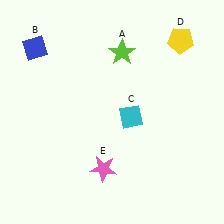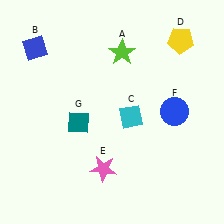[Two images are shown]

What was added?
A blue circle (F), a teal diamond (G) were added in Image 2.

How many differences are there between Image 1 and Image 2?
There are 2 differences between the two images.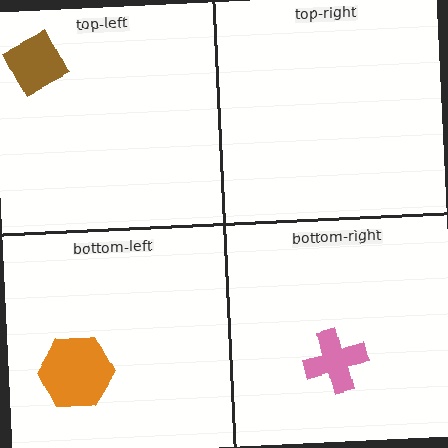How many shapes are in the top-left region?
1.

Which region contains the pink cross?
The bottom-right region.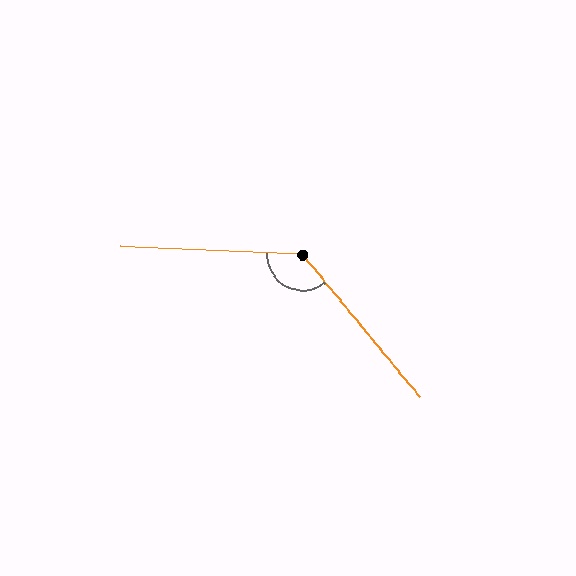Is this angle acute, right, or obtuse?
It is obtuse.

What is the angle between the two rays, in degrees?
Approximately 132 degrees.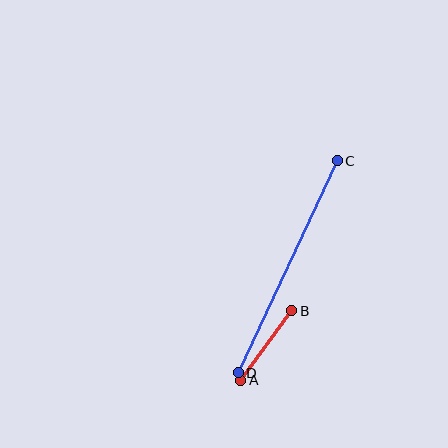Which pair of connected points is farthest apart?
Points C and D are farthest apart.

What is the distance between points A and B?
The distance is approximately 86 pixels.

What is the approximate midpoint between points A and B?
The midpoint is at approximately (266, 345) pixels.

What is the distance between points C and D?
The distance is approximately 234 pixels.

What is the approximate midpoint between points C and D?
The midpoint is at approximately (288, 267) pixels.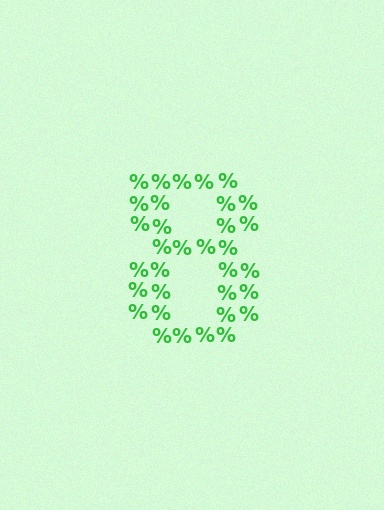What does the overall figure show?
The overall figure shows the digit 8.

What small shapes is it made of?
It is made of small percent signs.